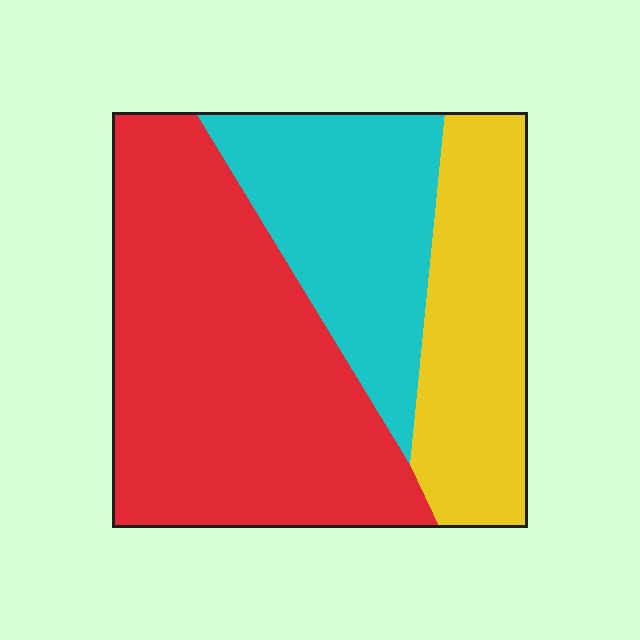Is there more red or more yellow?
Red.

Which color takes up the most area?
Red, at roughly 50%.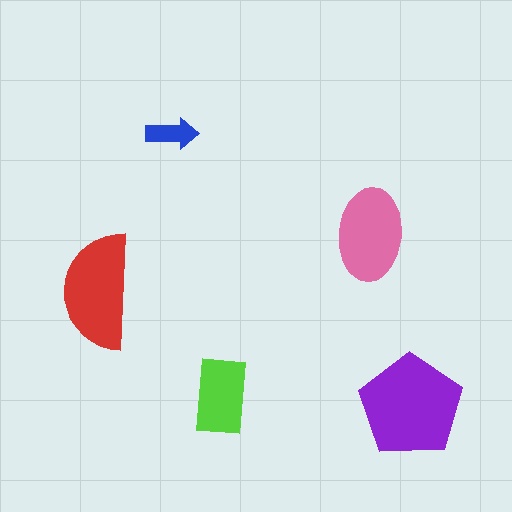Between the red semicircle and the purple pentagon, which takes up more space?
The purple pentagon.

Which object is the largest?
The purple pentagon.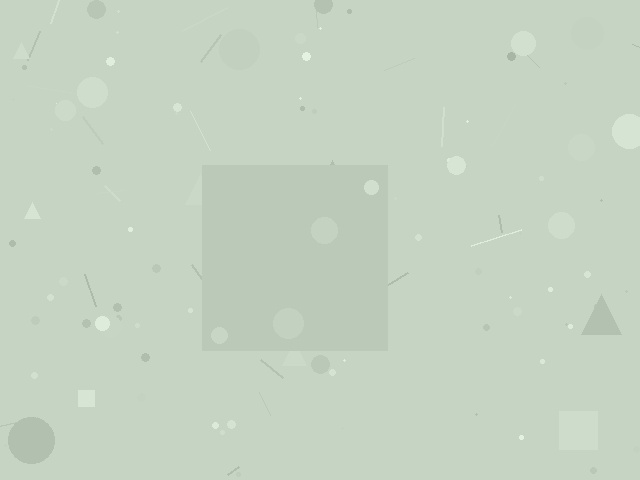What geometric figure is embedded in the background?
A square is embedded in the background.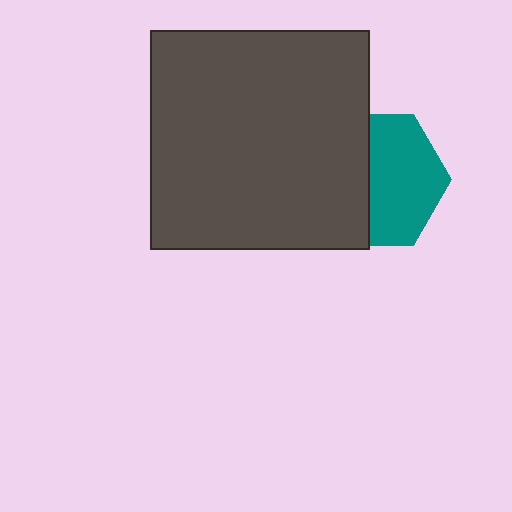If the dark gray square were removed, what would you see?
You would see the complete teal hexagon.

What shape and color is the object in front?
The object in front is a dark gray square.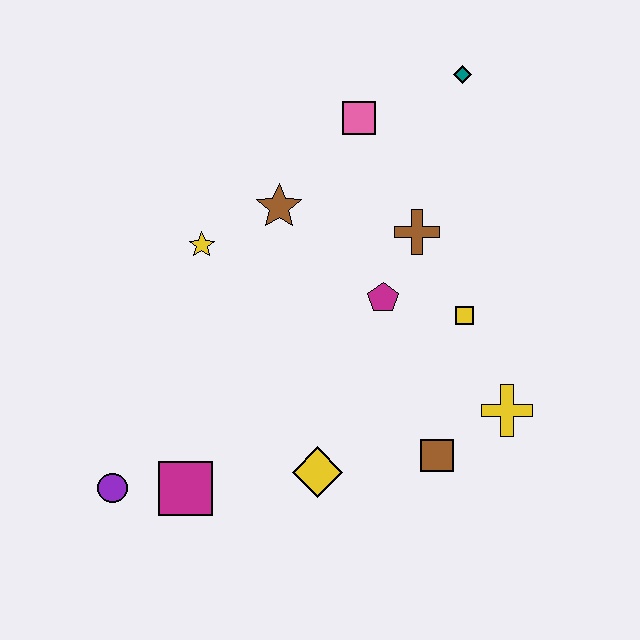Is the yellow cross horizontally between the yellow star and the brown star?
No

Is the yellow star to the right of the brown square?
No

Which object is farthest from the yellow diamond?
The teal diamond is farthest from the yellow diamond.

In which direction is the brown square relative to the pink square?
The brown square is below the pink square.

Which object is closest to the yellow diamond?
The brown square is closest to the yellow diamond.